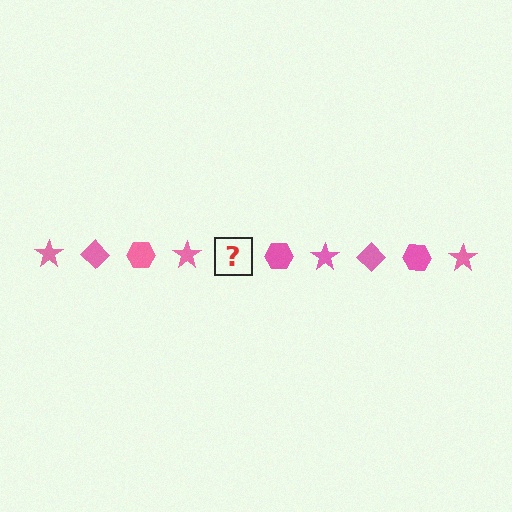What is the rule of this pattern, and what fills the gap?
The rule is that the pattern cycles through star, diamond, hexagon shapes in pink. The gap should be filled with a pink diamond.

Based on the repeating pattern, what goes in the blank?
The blank should be a pink diamond.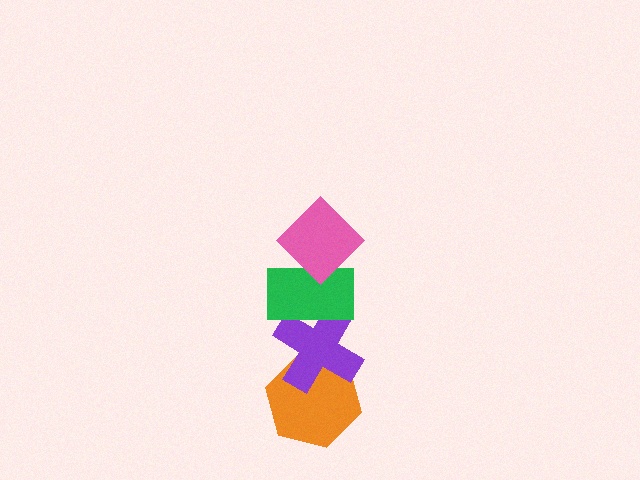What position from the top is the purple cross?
The purple cross is 3rd from the top.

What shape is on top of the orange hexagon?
The purple cross is on top of the orange hexagon.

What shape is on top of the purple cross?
The green rectangle is on top of the purple cross.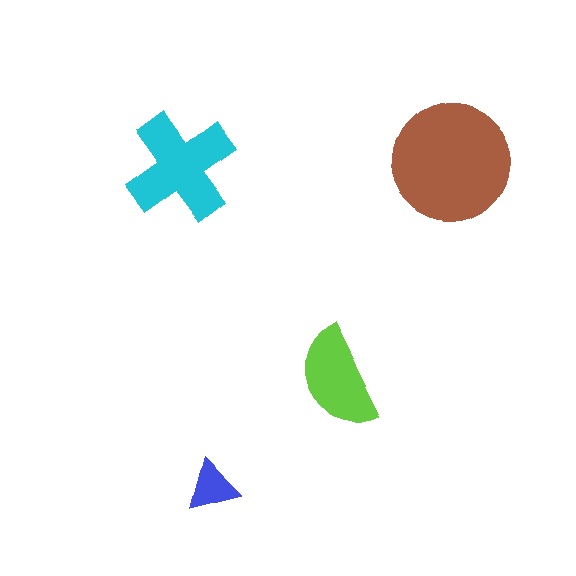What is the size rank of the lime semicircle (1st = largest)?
3rd.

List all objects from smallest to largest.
The blue triangle, the lime semicircle, the cyan cross, the brown circle.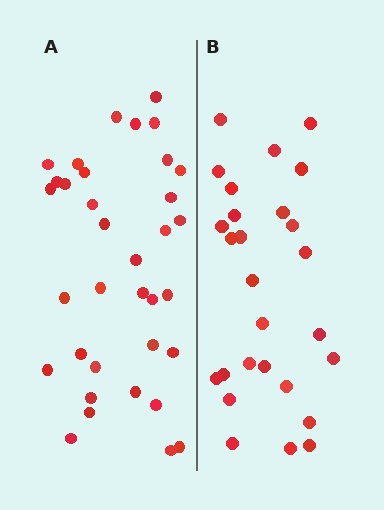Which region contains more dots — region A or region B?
Region A (the left region) has more dots.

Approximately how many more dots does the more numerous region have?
Region A has roughly 8 or so more dots than region B.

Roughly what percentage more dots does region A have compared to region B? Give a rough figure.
About 30% more.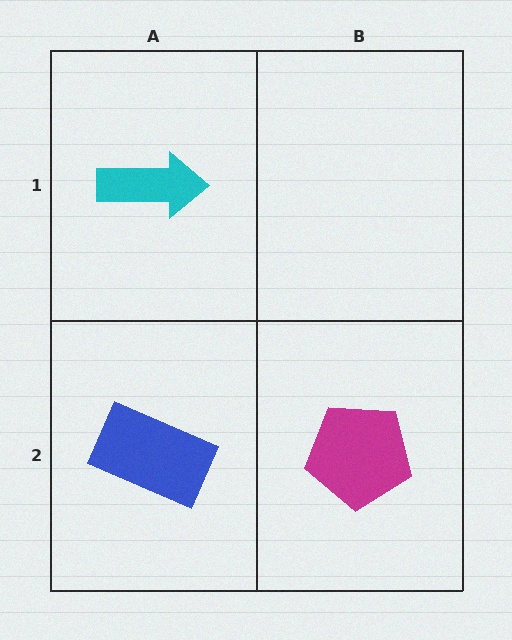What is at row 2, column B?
A magenta pentagon.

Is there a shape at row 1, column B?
No, that cell is empty.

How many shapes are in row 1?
1 shape.